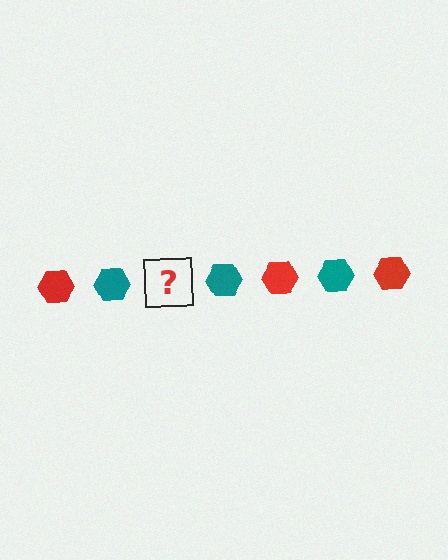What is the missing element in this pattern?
The missing element is a red hexagon.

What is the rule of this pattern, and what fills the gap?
The rule is that the pattern cycles through red, teal hexagons. The gap should be filled with a red hexagon.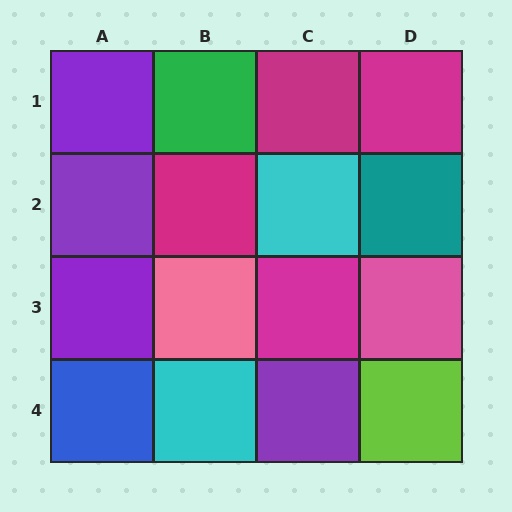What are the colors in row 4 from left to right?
Blue, cyan, purple, lime.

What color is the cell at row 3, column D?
Pink.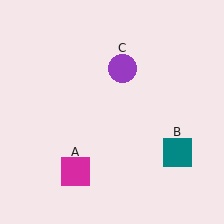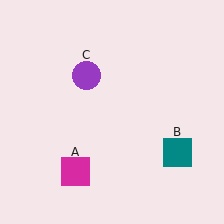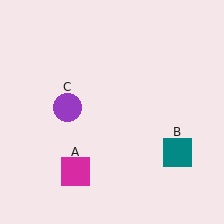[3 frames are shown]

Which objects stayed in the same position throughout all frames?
Magenta square (object A) and teal square (object B) remained stationary.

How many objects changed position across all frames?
1 object changed position: purple circle (object C).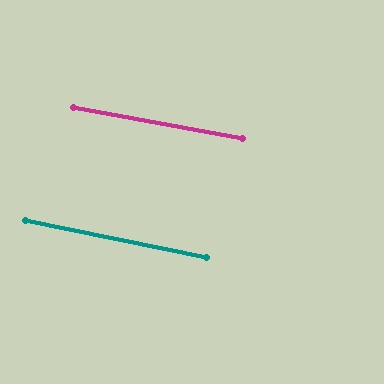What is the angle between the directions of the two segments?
Approximately 1 degree.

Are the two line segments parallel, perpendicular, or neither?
Parallel — their directions differ by only 1.2°.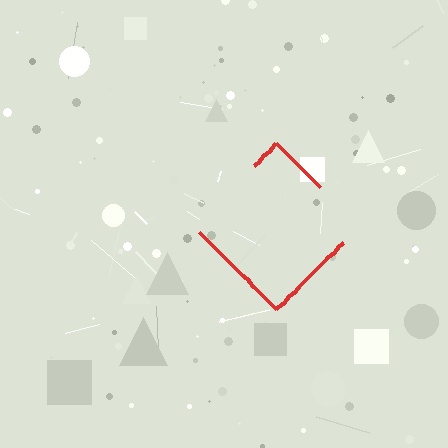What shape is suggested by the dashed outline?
The dashed outline suggests a diamond.